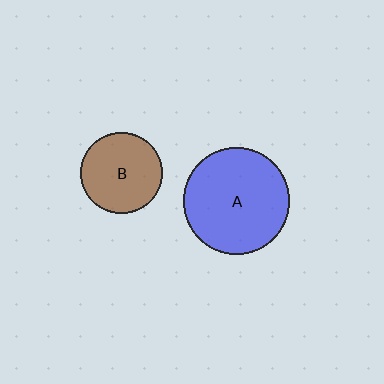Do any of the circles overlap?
No, none of the circles overlap.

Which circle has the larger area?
Circle A (blue).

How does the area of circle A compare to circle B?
Approximately 1.7 times.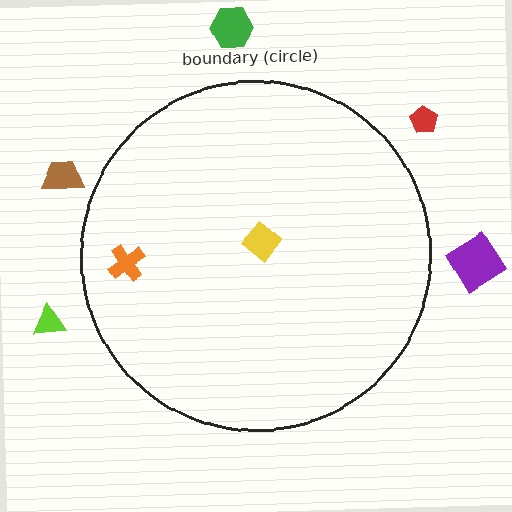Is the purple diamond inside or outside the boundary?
Outside.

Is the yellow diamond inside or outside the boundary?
Inside.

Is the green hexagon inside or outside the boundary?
Outside.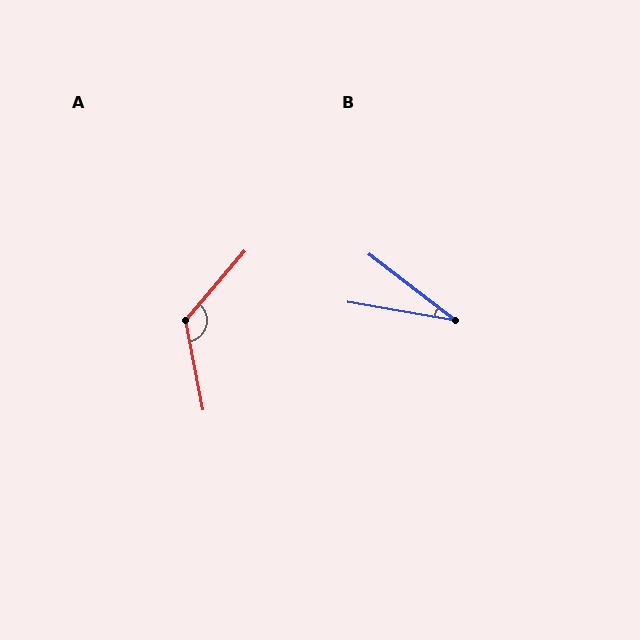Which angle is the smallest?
B, at approximately 28 degrees.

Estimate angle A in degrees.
Approximately 129 degrees.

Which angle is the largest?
A, at approximately 129 degrees.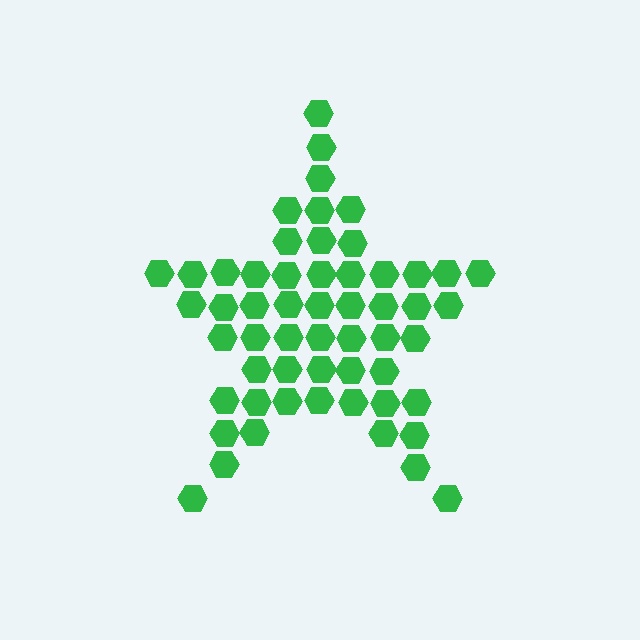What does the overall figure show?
The overall figure shows a star.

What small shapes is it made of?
It is made of small hexagons.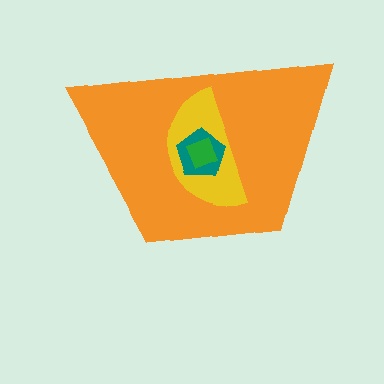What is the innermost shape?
The green square.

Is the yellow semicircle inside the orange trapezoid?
Yes.